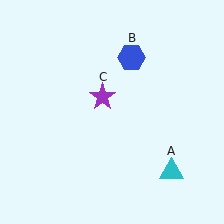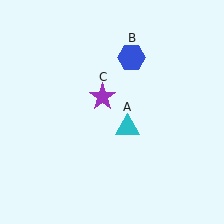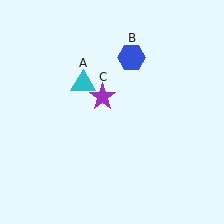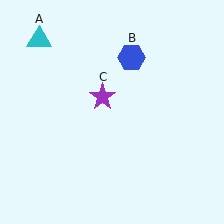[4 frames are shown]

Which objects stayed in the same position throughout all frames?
Blue hexagon (object B) and purple star (object C) remained stationary.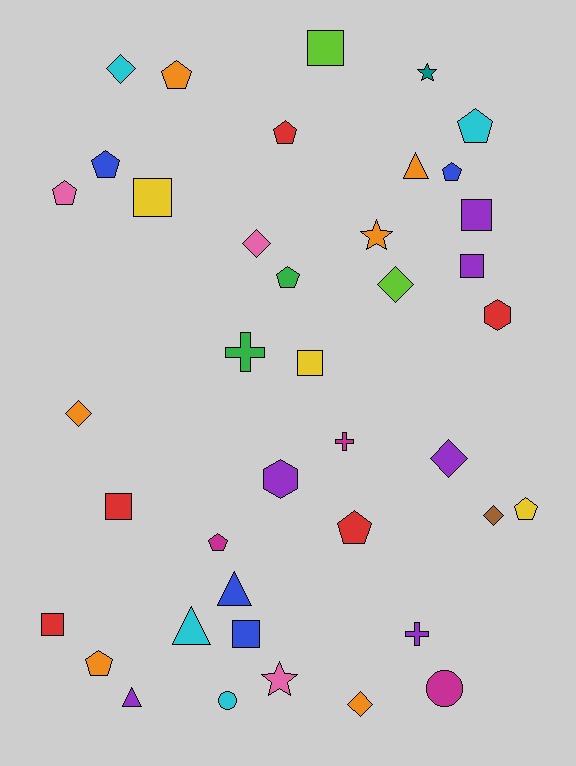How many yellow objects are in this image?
There are 3 yellow objects.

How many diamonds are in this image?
There are 7 diamonds.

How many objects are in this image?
There are 40 objects.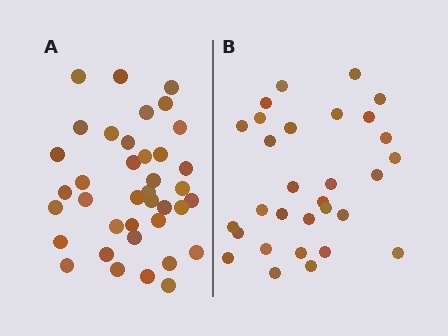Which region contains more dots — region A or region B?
Region A (the left region) has more dots.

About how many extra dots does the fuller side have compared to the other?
Region A has roughly 8 or so more dots than region B.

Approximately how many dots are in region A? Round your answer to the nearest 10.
About 40 dots. (The exact count is 38, which rounds to 40.)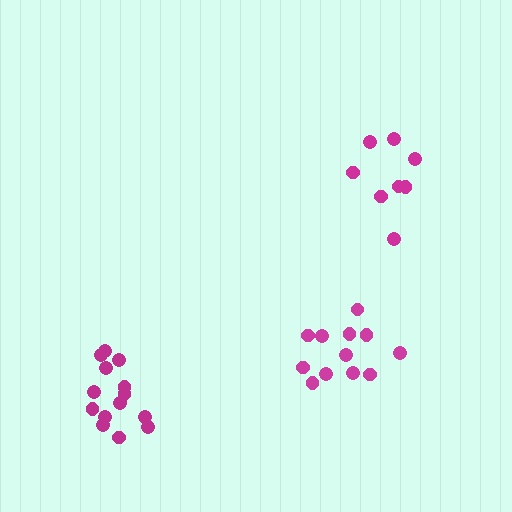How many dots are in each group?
Group 1: 14 dots, Group 2: 8 dots, Group 3: 12 dots (34 total).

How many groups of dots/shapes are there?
There are 3 groups.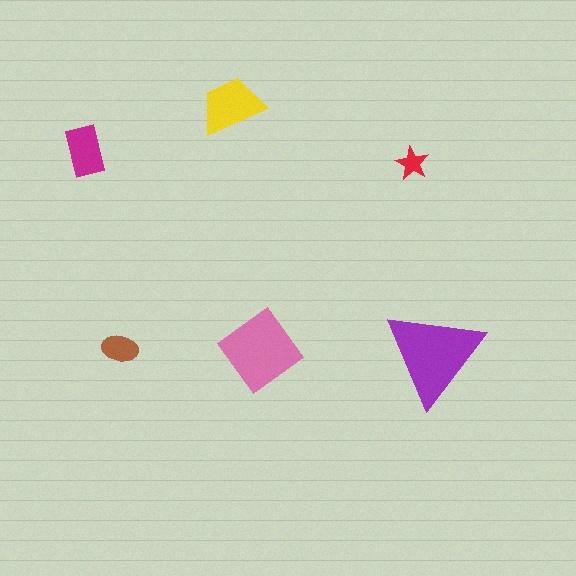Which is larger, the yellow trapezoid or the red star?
The yellow trapezoid.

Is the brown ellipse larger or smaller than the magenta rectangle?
Smaller.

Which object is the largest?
The purple triangle.